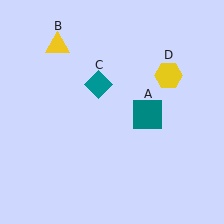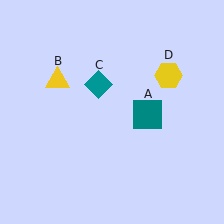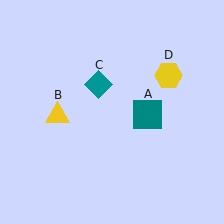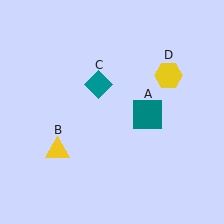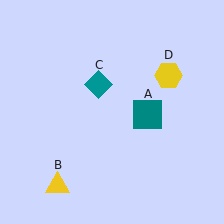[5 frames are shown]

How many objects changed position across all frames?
1 object changed position: yellow triangle (object B).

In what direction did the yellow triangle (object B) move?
The yellow triangle (object B) moved down.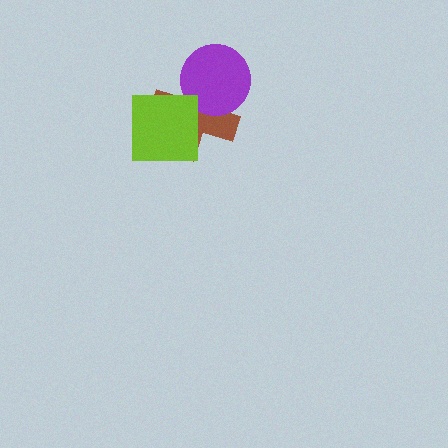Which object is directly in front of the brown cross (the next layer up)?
The purple circle is directly in front of the brown cross.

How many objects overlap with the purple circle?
1 object overlaps with the purple circle.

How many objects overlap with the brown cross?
2 objects overlap with the brown cross.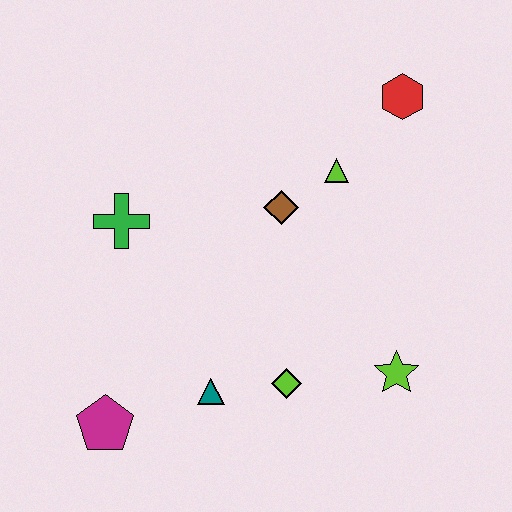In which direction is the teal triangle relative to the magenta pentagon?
The teal triangle is to the right of the magenta pentagon.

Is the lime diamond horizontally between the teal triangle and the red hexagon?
Yes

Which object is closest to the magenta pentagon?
The teal triangle is closest to the magenta pentagon.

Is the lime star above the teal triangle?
Yes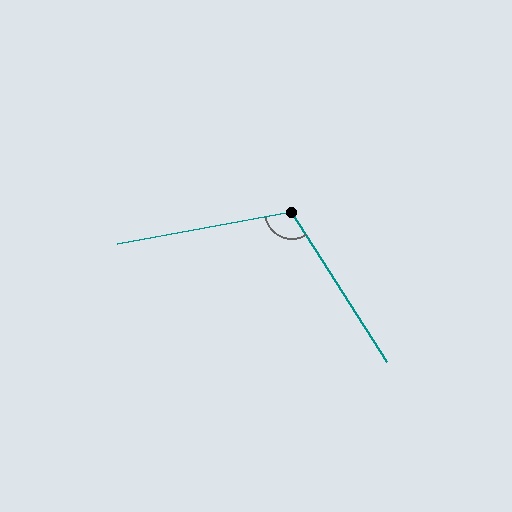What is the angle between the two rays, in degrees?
Approximately 112 degrees.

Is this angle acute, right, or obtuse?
It is obtuse.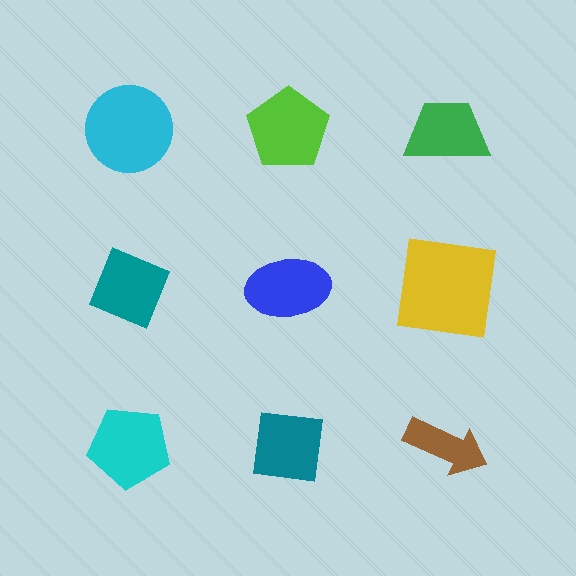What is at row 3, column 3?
A brown arrow.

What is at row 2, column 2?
A blue ellipse.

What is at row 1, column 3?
A green trapezoid.